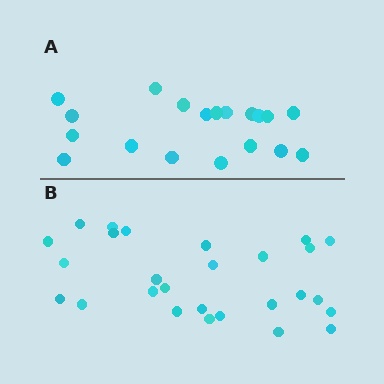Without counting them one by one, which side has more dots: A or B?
Region B (the bottom region) has more dots.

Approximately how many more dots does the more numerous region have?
Region B has roughly 8 or so more dots than region A.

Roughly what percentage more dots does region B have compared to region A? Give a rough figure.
About 40% more.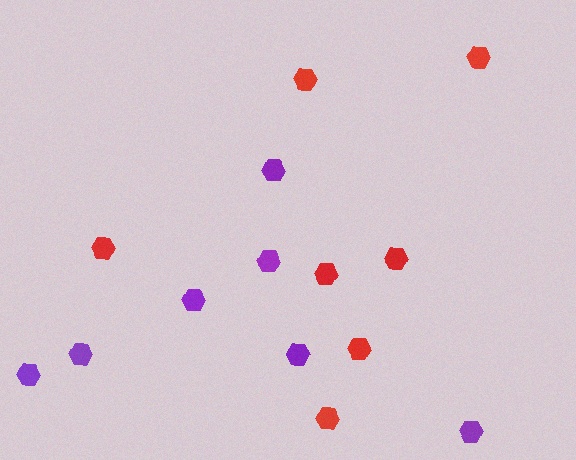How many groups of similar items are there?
There are 2 groups: one group of red hexagons (7) and one group of purple hexagons (7).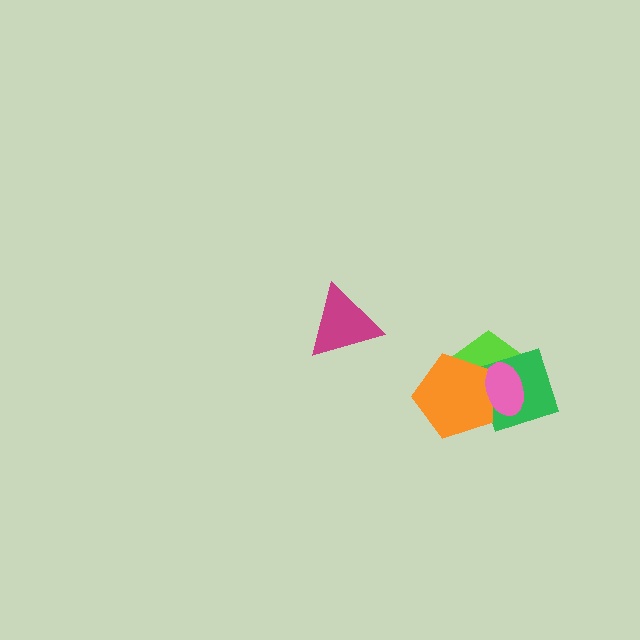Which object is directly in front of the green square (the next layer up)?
The orange pentagon is directly in front of the green square.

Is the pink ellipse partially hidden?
No, no other shape covers it.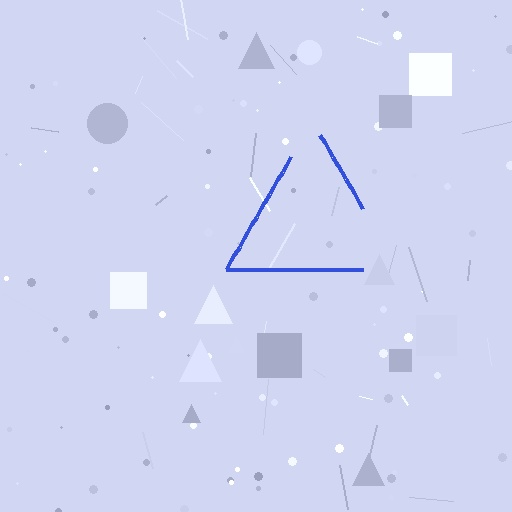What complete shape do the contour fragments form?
The contour fragments form a triangle.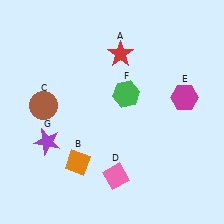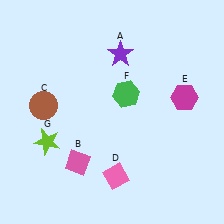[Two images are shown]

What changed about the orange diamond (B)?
In Image 1, B is orange. In Image 2, it changed to pink.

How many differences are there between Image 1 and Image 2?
There are 3 differences between the two images.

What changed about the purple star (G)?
In Image 1, G is purple. In Image 2, it changed to lime.